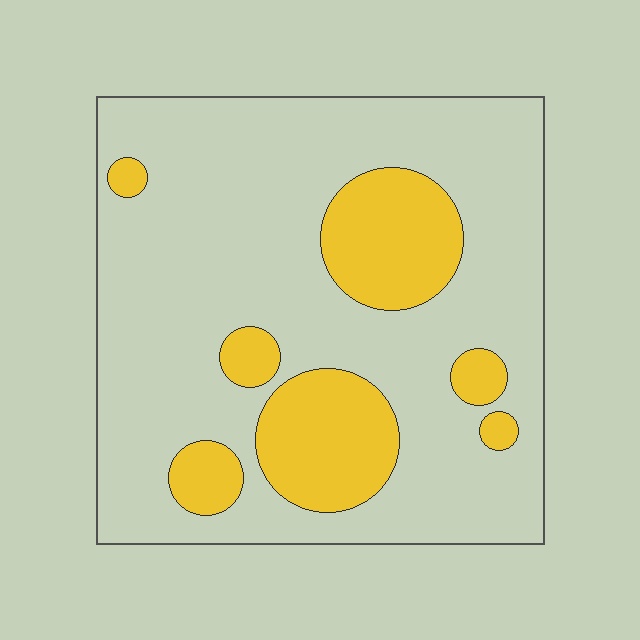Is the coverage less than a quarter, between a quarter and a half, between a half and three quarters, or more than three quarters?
Less than a quarter.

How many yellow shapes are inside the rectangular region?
7.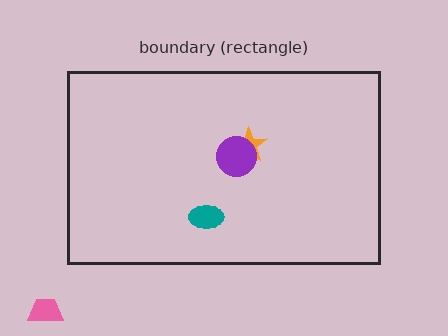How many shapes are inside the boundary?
3 inside, 1 outside.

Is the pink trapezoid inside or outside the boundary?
Outside.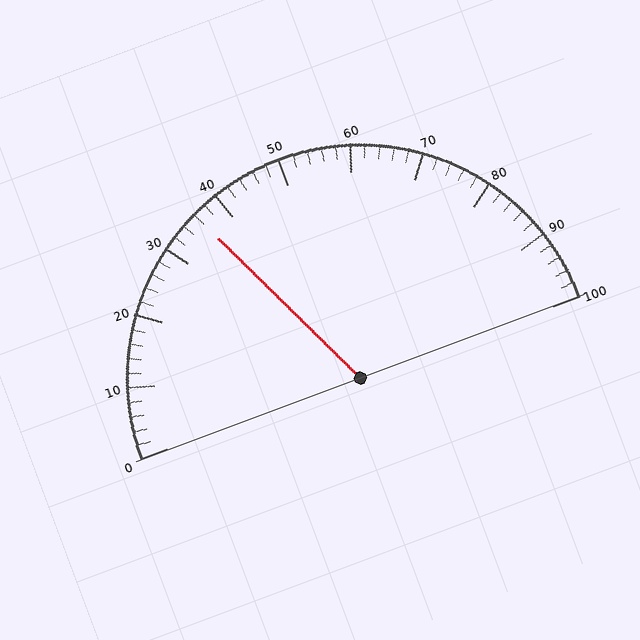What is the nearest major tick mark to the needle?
The nearest major tick mark is 40.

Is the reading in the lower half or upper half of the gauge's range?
The reading is in the lower half of the range (0 to 100).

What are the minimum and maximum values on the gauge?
The gauge ranges from 0 to 100.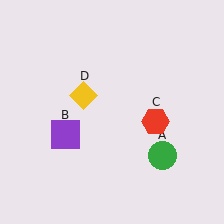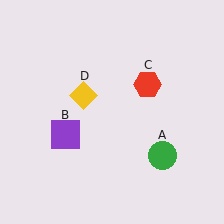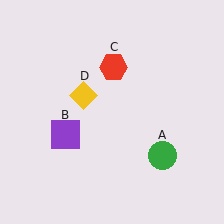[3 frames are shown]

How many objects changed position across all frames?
1 object changed position: red hexagon (object C).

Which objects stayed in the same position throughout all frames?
Green circle (object A) and purple square (object B) and yellow diamond (object D) remained stationary.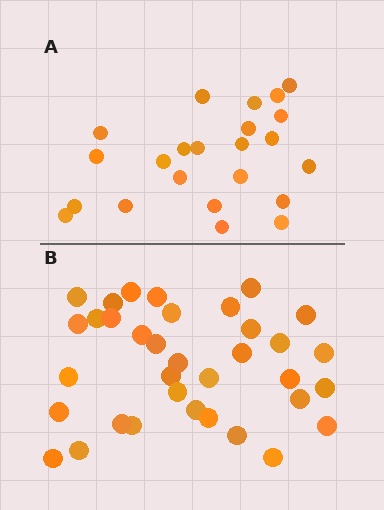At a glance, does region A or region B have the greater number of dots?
Region B (the bottom region) has more dots.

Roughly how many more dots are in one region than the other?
Region B has roughly 12 or so more dots than region A.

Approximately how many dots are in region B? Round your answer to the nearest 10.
About 40 dots. (The exact count is 35, which rounds to 40.)